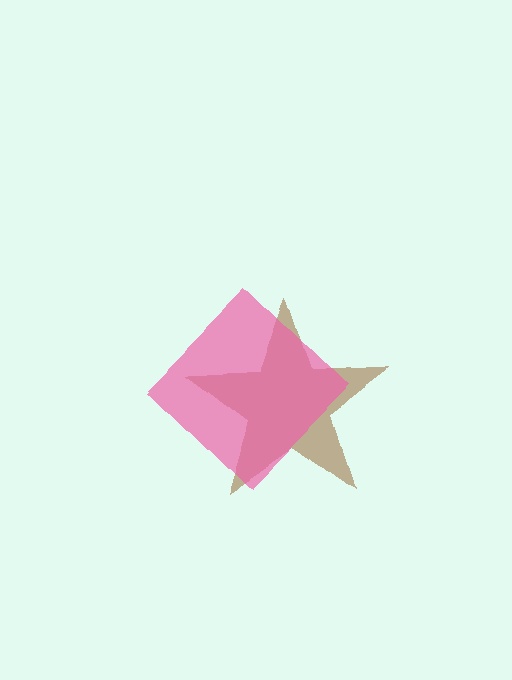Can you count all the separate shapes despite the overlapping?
Yes, there are 2 separate shapes.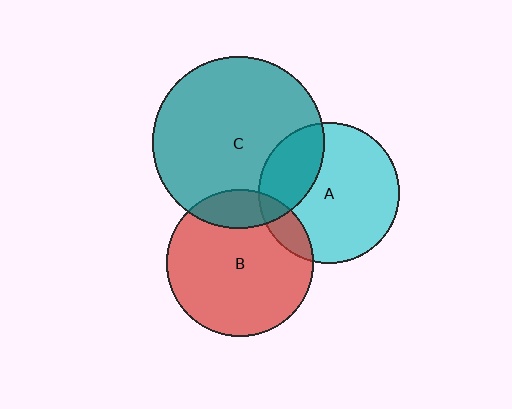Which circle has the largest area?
Circle C (teal).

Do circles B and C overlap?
Yes.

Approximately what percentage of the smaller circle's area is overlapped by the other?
Approximately 15%.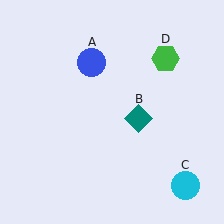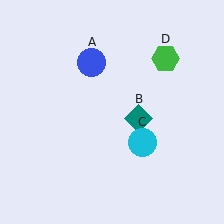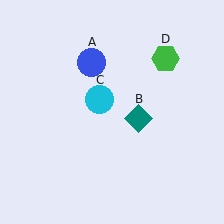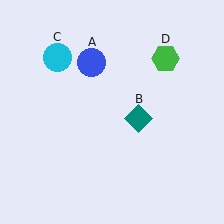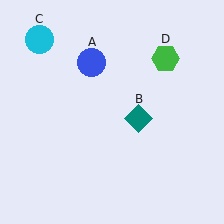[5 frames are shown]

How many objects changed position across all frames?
1 object changed position: cyan circle (object C).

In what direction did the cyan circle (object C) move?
The cyan circle (object C) moved up and to the left.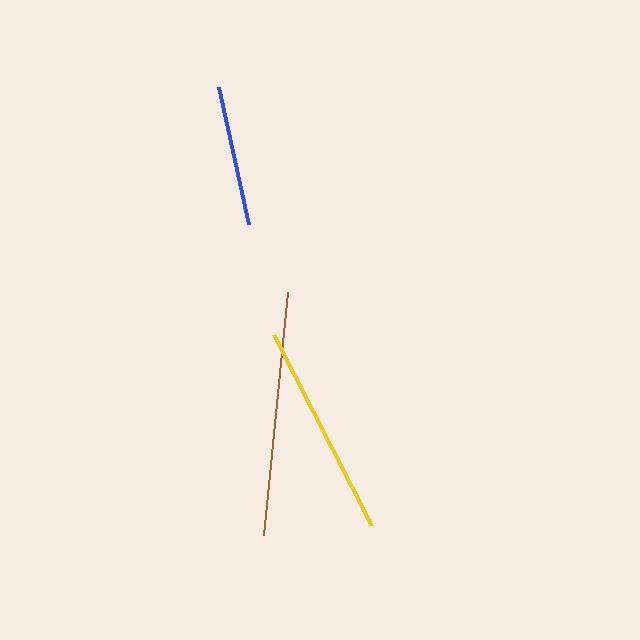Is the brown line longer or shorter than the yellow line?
The brown line is longer than the yellow line.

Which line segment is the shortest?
The blue line is the shortest at approximately 140 pixels.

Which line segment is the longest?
The brown line is the longest at approximately 244 pixels.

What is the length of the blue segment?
The blue segment is approximately 140 pixels long.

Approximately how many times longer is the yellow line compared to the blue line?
The yellow line is approximately 1.5 times the length of the blue line.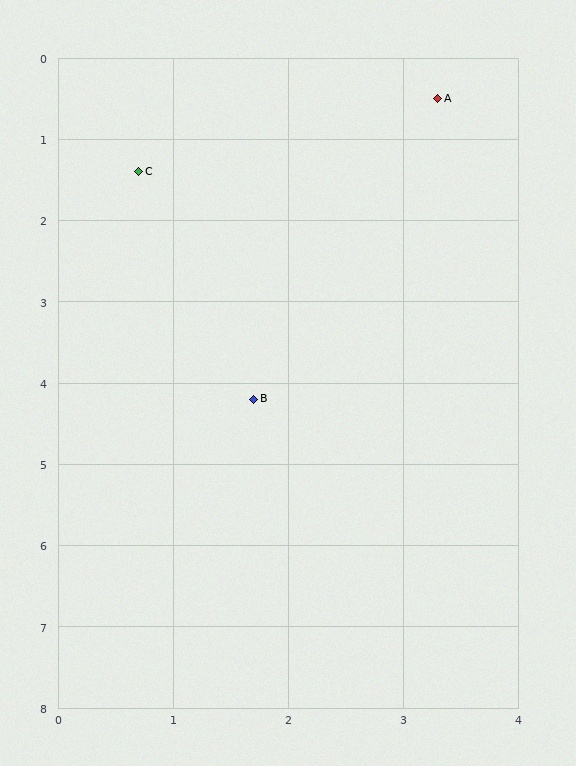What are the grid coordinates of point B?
Point B is at approximately (1.7, 4.2).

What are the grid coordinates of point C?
Point C is at approximately (0.7, 1.4).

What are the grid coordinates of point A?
Point A is at approximately (3.3, 0.5).